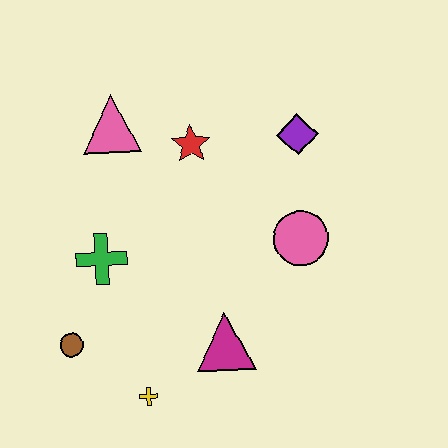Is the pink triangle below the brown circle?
No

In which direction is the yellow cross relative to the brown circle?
The yellow cross is to the right of the brown circle.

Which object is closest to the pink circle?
The purple diamond is closest to the pink circle.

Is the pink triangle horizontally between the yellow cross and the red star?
No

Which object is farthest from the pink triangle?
The yellow cross is farthest from the pink triangle.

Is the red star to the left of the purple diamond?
Yes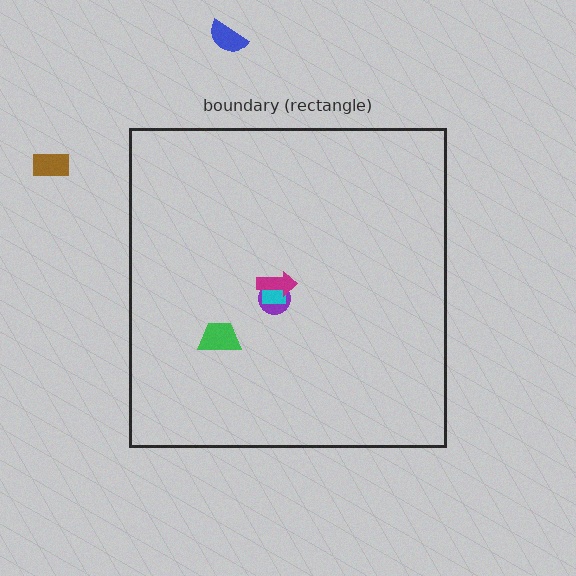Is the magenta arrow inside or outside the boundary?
Inside.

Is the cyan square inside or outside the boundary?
Inside.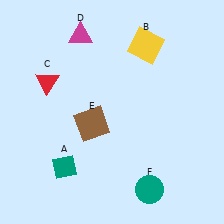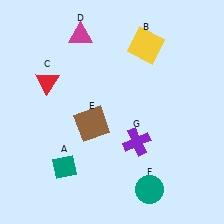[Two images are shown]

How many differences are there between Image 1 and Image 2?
There is 1 difference between the two images.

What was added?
A purple cross (G) was added in Image 2.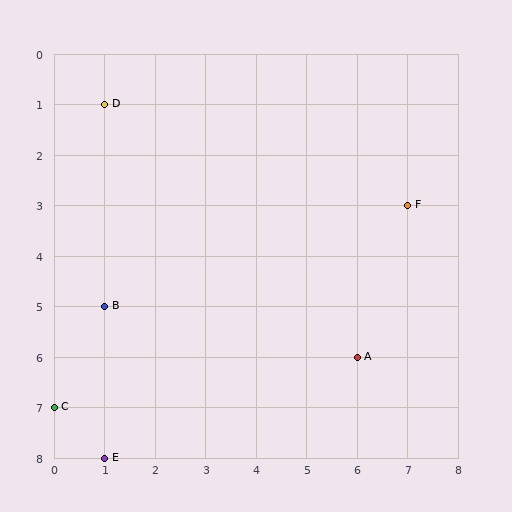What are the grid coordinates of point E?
Point E is at grid coordinates (1, 8).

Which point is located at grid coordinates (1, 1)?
Point D is at (1, 1).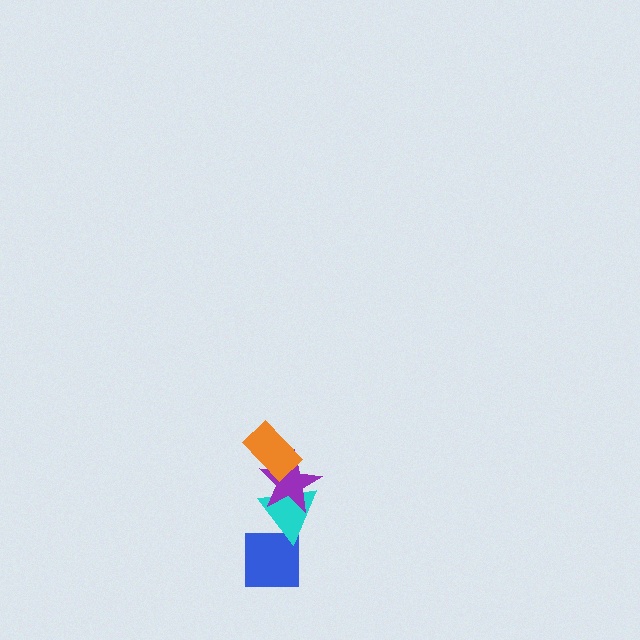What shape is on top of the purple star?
The orange rectangle is on top of the purple star.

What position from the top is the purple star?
The purple star is 2nd from the top.